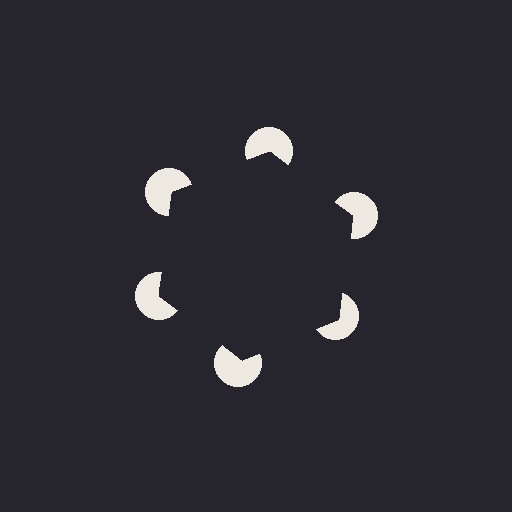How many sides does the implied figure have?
6 sides.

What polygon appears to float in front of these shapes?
An illusory hexagon — its edges are inferred from the aligned wedge cuts in the pac-man discs, not physically drawn.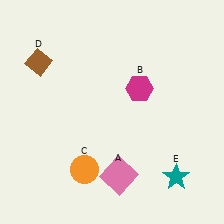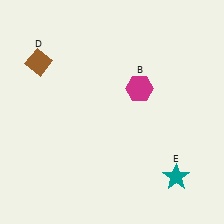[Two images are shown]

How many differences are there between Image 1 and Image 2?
There are 2 differences between the two images.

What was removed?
The orange circle (C), the pink square (A) were removed in Image 2.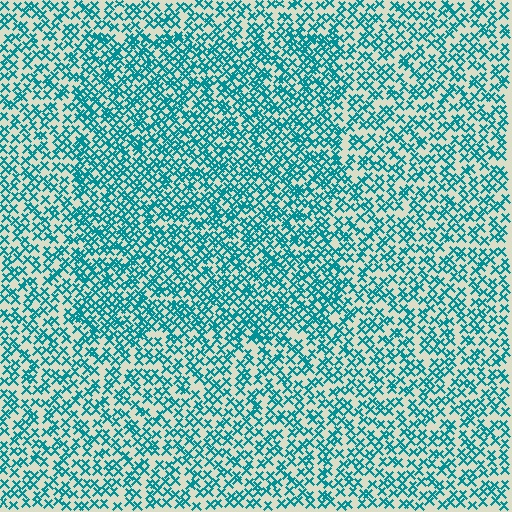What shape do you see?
I see a rectangle.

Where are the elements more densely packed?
The elements are more densely packed inside the rectangle boundary.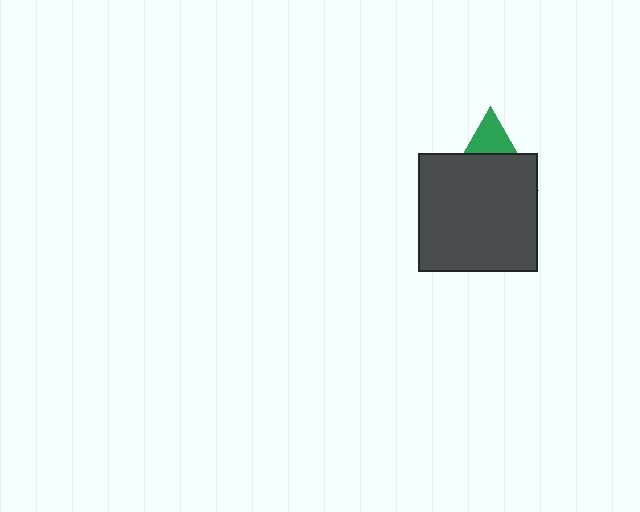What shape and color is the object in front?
The object in front is a dark gray square.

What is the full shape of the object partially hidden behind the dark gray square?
The partially hidden object is a green triangle.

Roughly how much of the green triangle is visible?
A small part of it is visible (roughly 31%).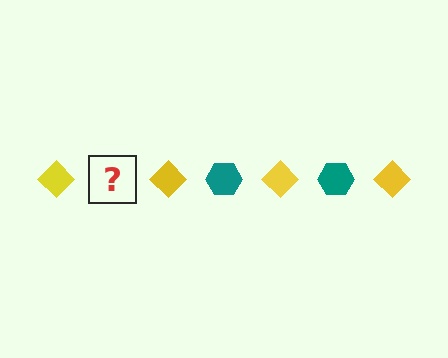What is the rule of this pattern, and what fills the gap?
The rule is that the pattern alternates between yellow diamond and teal hexagon. The gap should be filled with a teal hexagon.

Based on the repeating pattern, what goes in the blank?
The blank should be a teal hexagon.